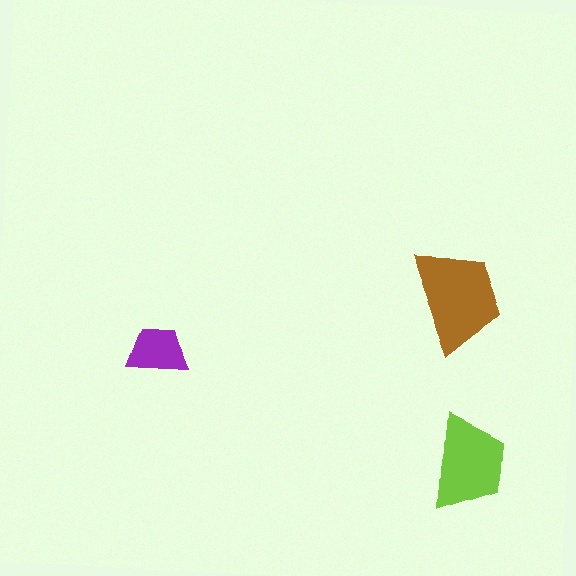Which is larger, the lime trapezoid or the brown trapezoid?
The brown one.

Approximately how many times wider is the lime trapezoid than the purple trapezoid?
About 1.5 times wider.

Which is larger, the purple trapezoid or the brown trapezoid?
The brown one.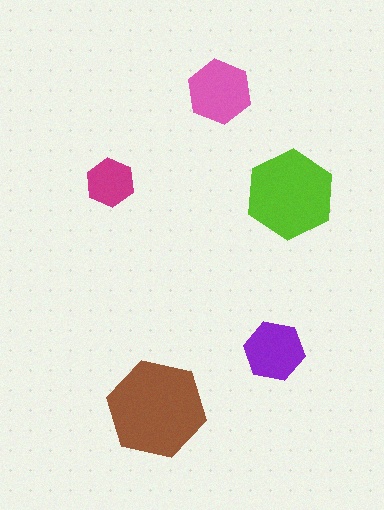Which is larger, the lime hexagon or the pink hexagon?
The lime one.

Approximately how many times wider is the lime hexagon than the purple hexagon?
About 1.5 times wider.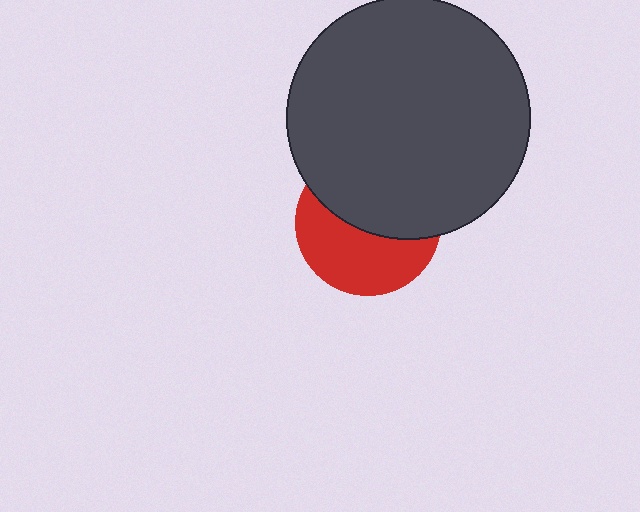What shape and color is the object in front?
The object in front is a dark gray circle.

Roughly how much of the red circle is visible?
About half of it is visible (roughly 48%).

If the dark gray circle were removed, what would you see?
You would see the complete red circle.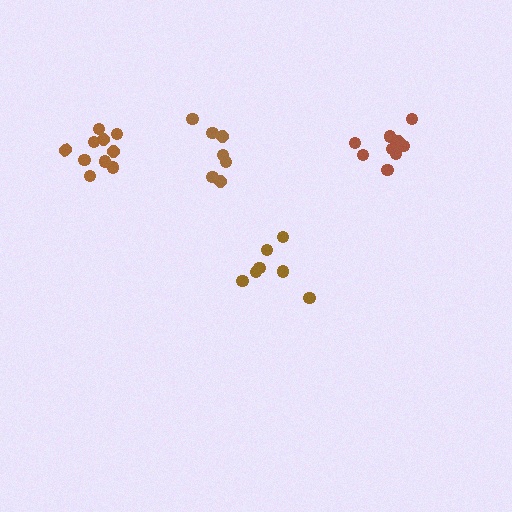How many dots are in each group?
Group 1: 9 dots, Group 2: 7 dots, Group 3: 10 dots, Group 4: 7 dots (33 total).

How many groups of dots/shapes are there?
There are 4 groups.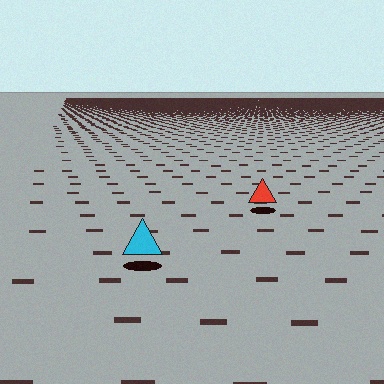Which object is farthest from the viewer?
The red triangle is farthest from the viewer. It appears smaller and the ground texture around it is denser.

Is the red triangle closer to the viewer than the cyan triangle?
No. The cyan triangle is closer — you can tell from the texture gradient: the ground texture is coarser near it.